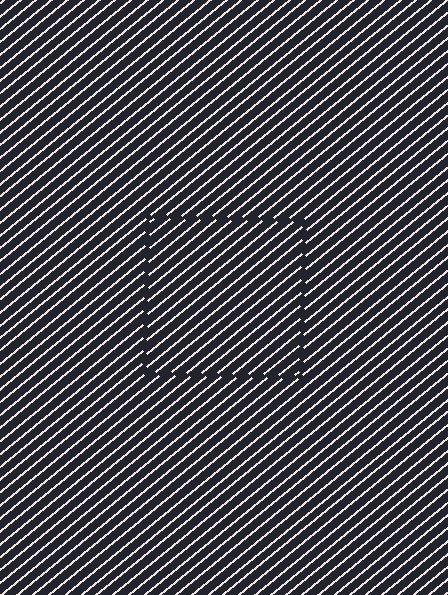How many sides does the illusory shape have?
4 sides — the line-ends trace a square.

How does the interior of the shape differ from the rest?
The interior of the shape contains the same grating, shifted by half a period — the contour is defined by the phase discontinuity where line-ends from the inner and outer gratings abut.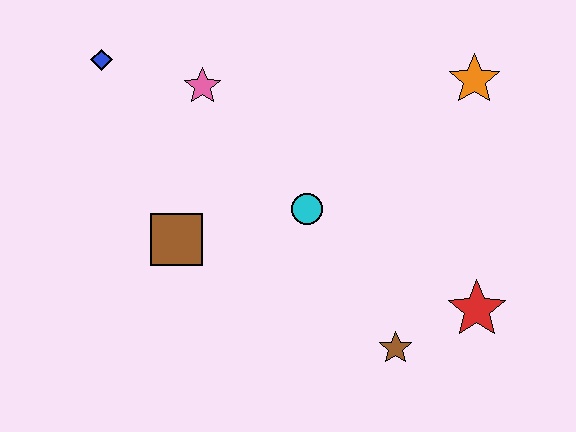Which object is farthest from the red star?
The blue diamond is farthest from the red star.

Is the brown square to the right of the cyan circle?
No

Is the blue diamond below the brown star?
No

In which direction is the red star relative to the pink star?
The red star is to the right of the pink star.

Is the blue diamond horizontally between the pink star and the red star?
No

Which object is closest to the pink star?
The blue diamond is closest to the pink star.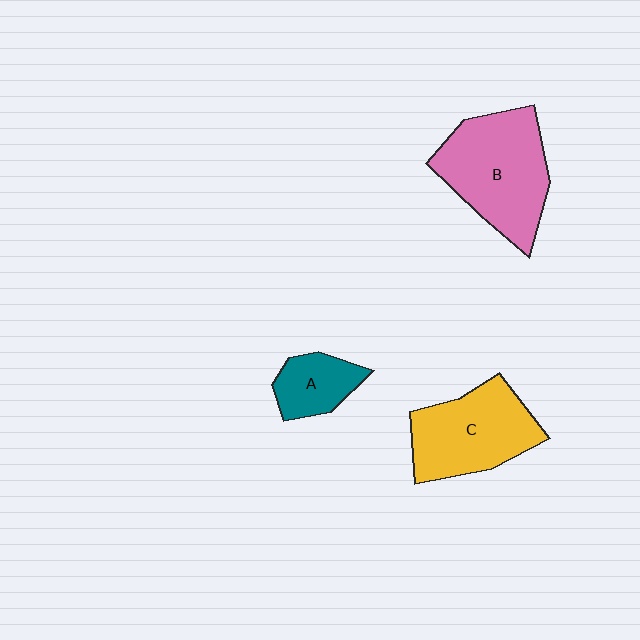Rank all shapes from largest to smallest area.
From largest to smallest: B (pink), C (yellow), A (teal).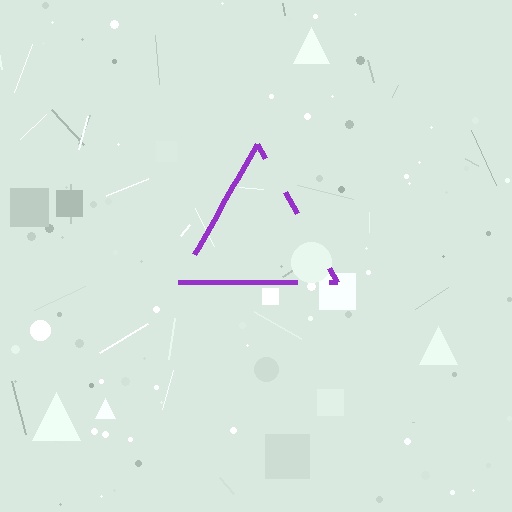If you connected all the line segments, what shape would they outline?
They would outline a triangle.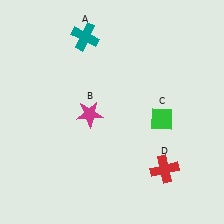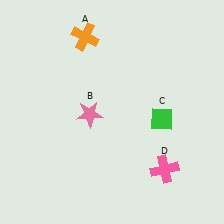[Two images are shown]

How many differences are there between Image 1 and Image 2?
There are 3 differences between the two images.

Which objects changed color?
A changed from teal to orange. B changed from magenta to pink. D changed from red to pink.